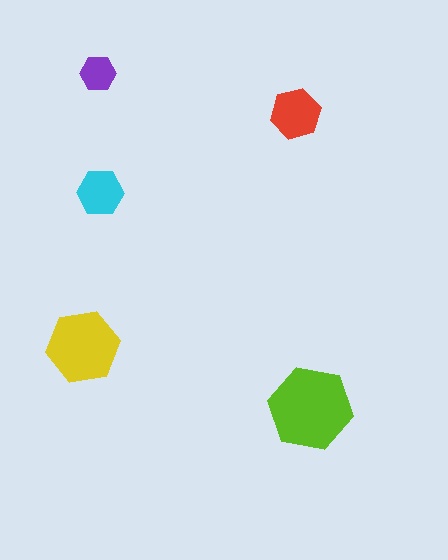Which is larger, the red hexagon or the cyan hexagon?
The red one.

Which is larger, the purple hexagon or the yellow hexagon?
The yellow one.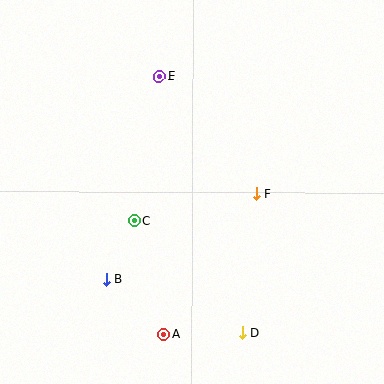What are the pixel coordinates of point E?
Point E is at (159, 76).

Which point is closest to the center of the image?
Point F at (256, 194) is closest to the center.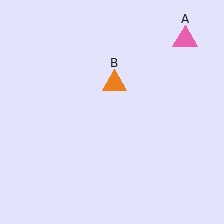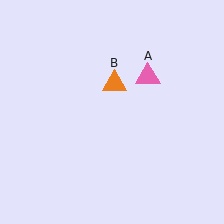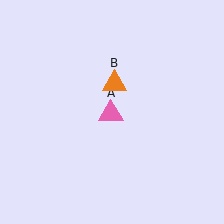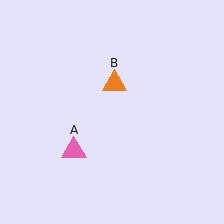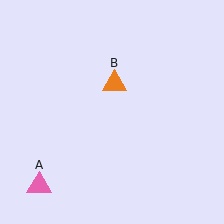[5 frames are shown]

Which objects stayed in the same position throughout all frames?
Orange triangle (object B) remained stationary.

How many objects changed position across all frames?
1 object changed position: pink triangle (object A).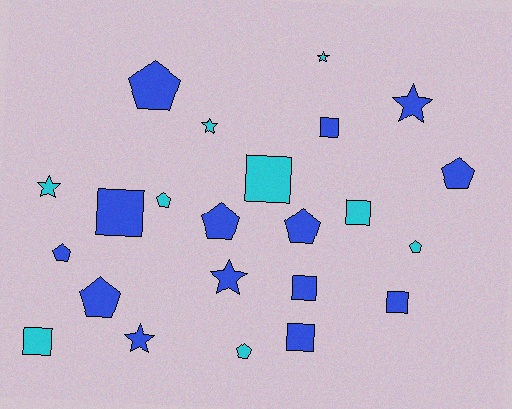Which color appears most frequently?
Blue, with 14 objects.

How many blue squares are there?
There are 5 blue squares.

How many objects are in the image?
There are 23 objects.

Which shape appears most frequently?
Pentagon, with 9 objects.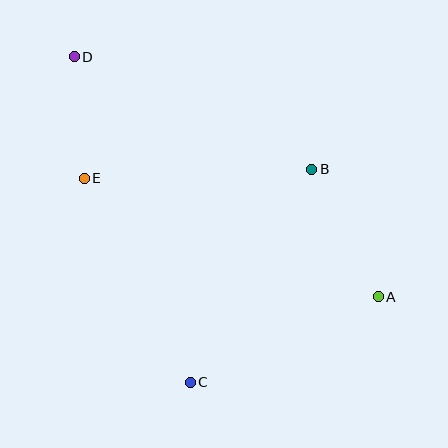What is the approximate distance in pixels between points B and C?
The distance between B and C is approximately 245 pixels.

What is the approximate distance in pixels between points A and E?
The distance between A and E is approximately 317 pixels.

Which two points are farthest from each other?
Points A and D are farthest from each other.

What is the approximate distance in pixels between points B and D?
The distance between B and D is approximately 263 pixels.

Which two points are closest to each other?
Points D and E are closest to each other.